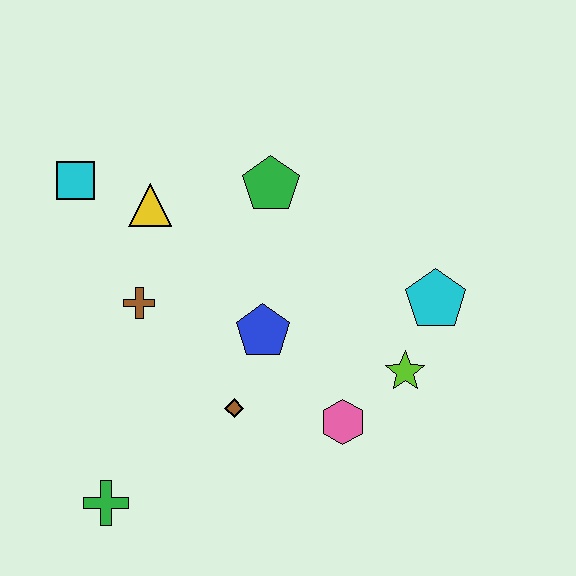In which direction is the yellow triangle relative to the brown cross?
The yellow triangle is above the brown cross.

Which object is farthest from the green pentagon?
The green cross is farthest from the green pentagon.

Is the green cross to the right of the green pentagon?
No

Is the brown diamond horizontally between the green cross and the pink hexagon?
Yes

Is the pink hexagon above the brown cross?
No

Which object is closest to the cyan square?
The yellow triangle is closest to the cyan square.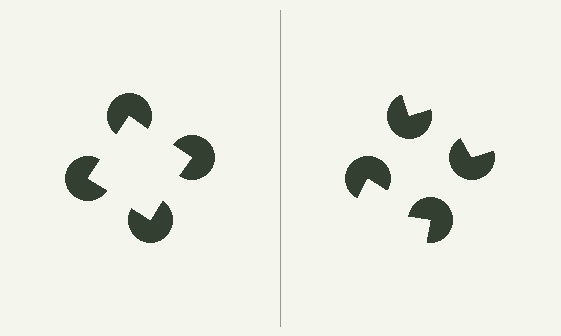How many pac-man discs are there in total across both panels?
8 — 4 on each side.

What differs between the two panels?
The pac-man discs are positioned identically on both sides; only the wedge orientations differ. On the left they align to a square; on the right they are misaligned.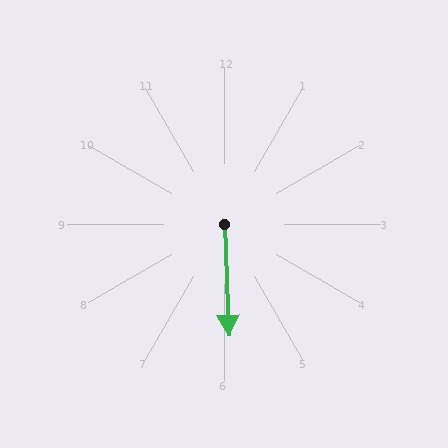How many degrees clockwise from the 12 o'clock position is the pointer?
Approximately 177 degrees.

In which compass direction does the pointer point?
South.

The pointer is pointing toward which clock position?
Roughly 6 o'clock.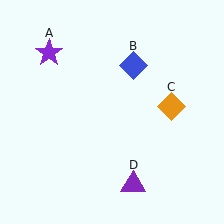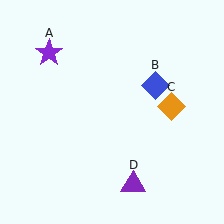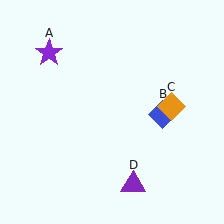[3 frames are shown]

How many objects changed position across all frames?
1 object changed position: blue diamond (object B).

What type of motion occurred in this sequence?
The blue diamond (object B) rotated clockwise around the center of the scene.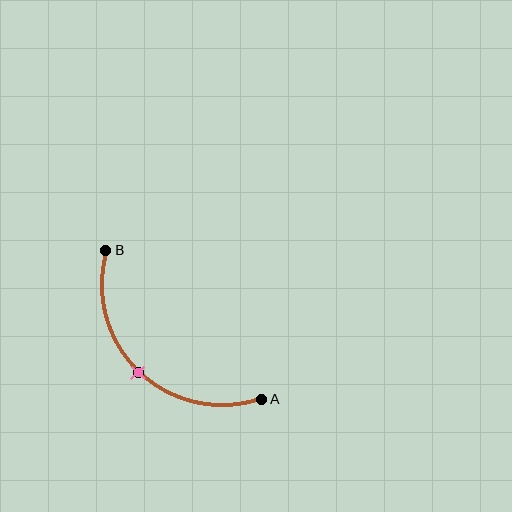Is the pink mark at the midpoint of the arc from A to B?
Yes. The pink mark lies on the arc at equal arc-length from both A and B — it is the arc midpoint.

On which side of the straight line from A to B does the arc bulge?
The arc bulges below and to the left of the straight line connecting A and B.